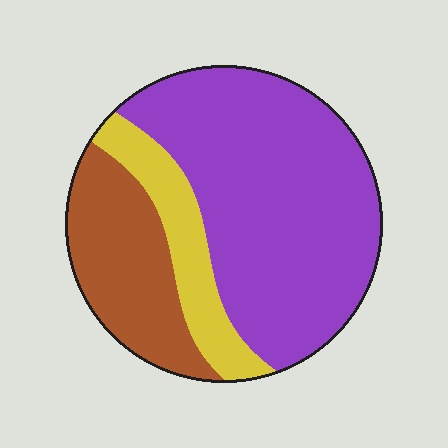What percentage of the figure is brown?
Brown takes up between a sixth and a third of the figure.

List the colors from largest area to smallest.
From largest to smallest: purple, brown, yellow.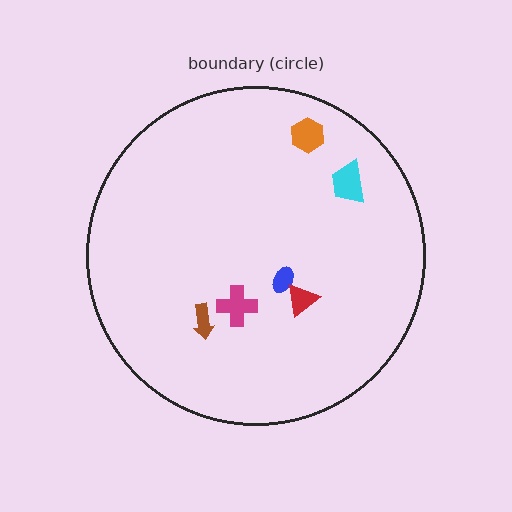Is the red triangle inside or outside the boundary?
Inside.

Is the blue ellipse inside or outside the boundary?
Inside.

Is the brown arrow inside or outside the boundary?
Inside.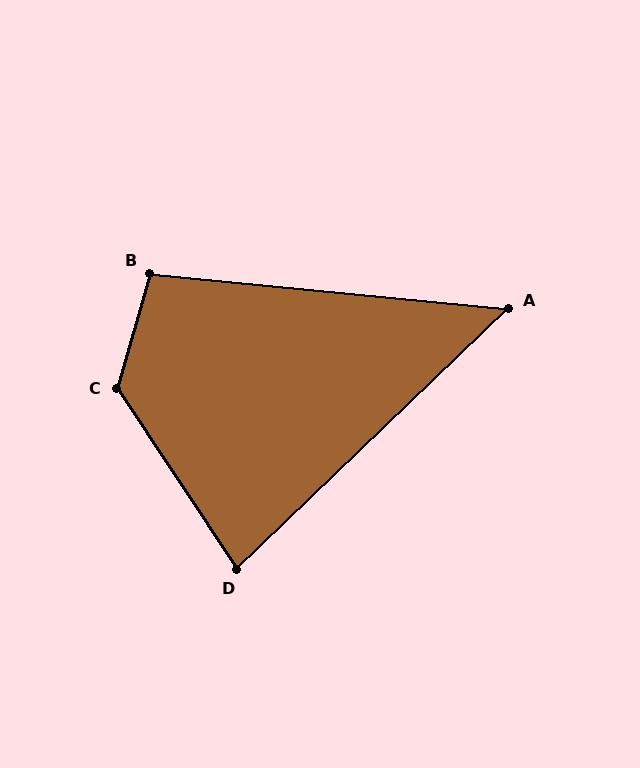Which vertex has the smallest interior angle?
A, at approximately 49 degrees.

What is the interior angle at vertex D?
Approximately 80 degrees (acute).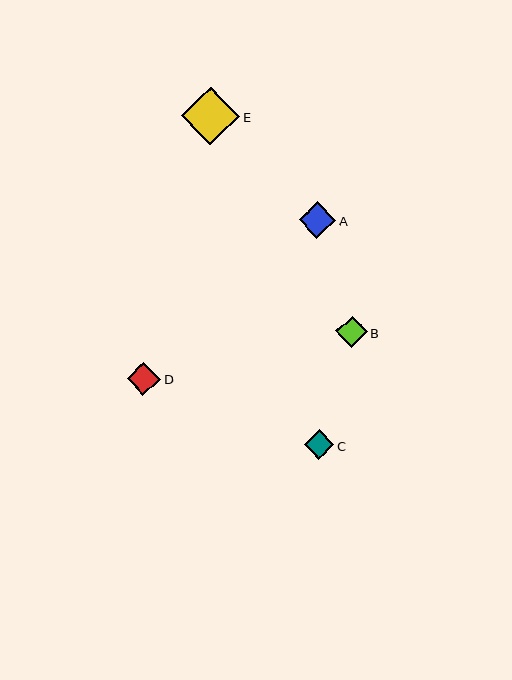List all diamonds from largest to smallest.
From largest to smallest: E, A, D, B, C.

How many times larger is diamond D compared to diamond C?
Diamond D is approximately 1.1 times the size of diamond C.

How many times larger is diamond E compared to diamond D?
Diamond E is approximately 1.7 times the size of diamond D.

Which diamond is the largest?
Diamond E is the largest with a size of approximately 58 pixels.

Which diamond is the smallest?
Diamond C is the smallest with a size of approximately 30 pixels.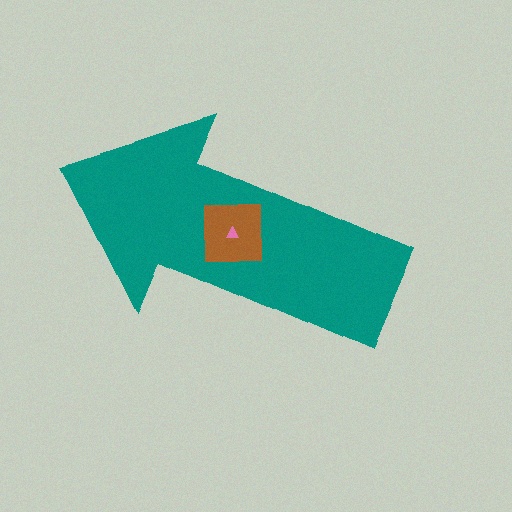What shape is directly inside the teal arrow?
The brown square.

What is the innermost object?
The pink triangle.